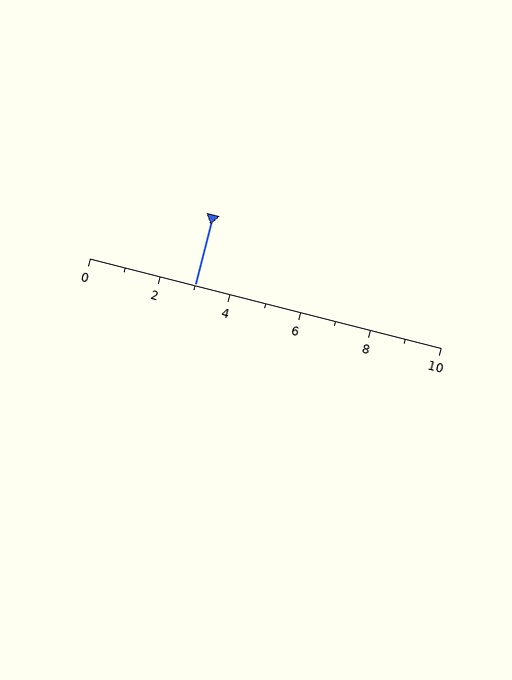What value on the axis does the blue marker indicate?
The marker indicates approximately 3.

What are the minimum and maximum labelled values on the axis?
The axis runs from 0 to 10.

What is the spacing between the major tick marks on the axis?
The major ticks are spaced 2 apart.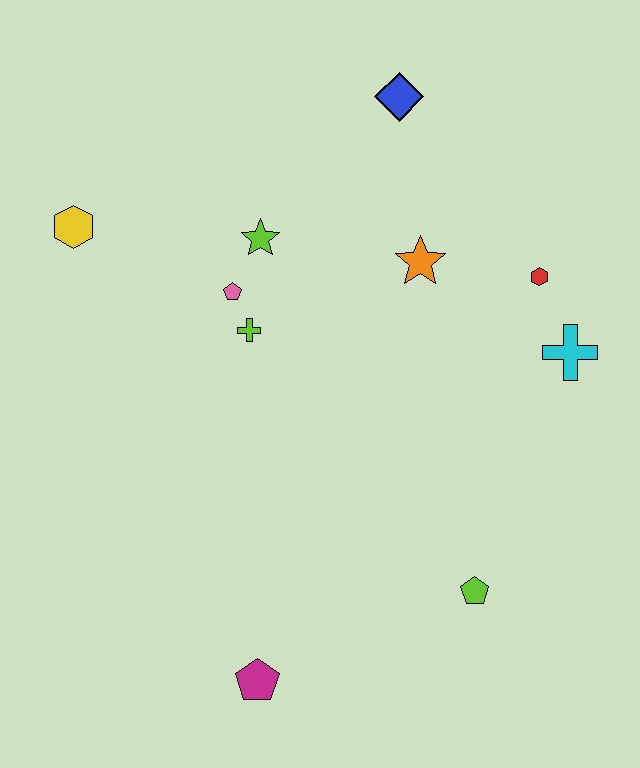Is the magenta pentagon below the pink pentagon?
Yes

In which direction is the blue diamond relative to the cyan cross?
The blue diamond is above the cyan cross.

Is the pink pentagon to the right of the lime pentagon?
No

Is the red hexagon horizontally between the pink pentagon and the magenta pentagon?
No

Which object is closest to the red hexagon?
The cyan cross is closest to the red hexagon.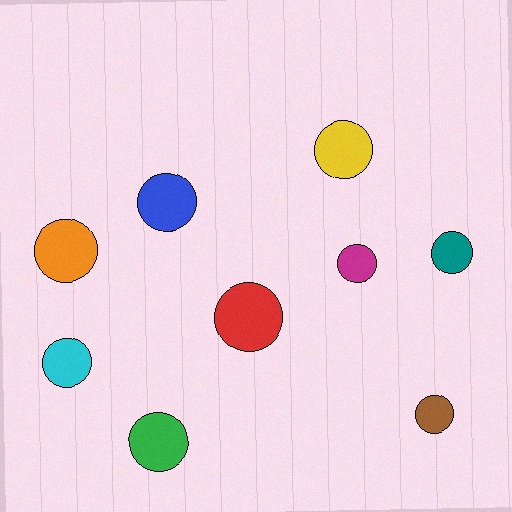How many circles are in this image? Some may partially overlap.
There are 9 circles.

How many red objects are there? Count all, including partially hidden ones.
There is 1 red object.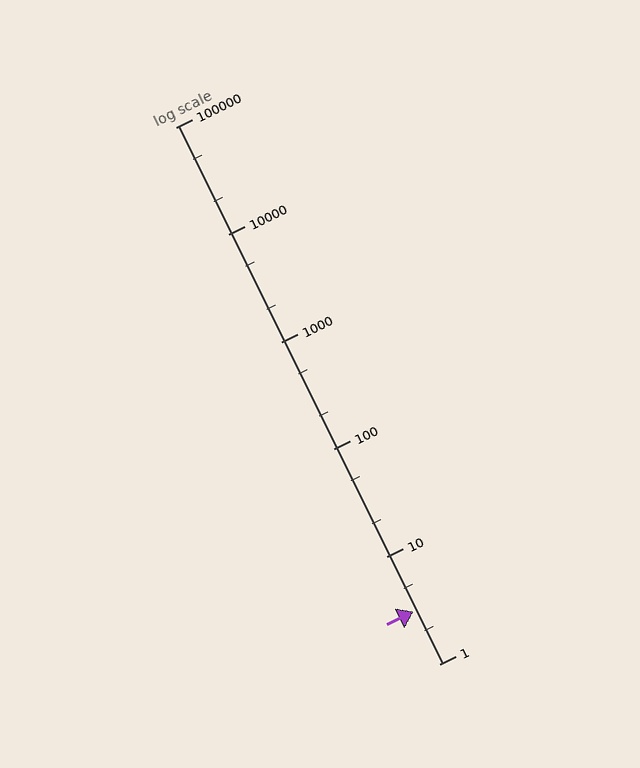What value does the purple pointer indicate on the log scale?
The pointer indicates approximately 3.1.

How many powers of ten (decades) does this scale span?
The scale spans 5 decades, from 1 to 100000.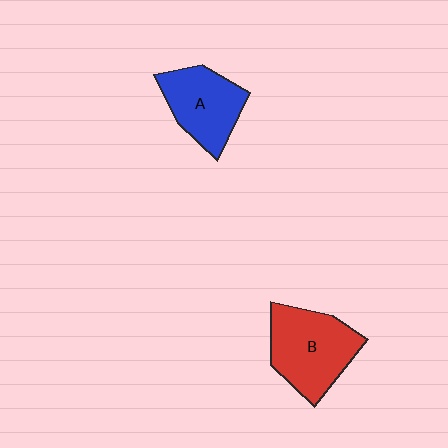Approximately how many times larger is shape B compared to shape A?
Approximately 1.2 times.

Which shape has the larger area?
Shape B (red).